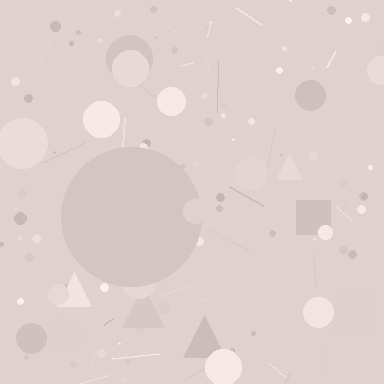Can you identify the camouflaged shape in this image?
The camouflaged shape is a circle.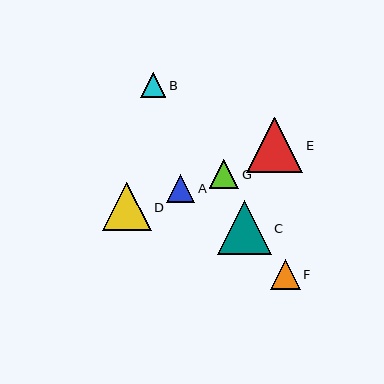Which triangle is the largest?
Triangle E is the largest with a size of approximately 56 pixels.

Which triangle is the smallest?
Triangle B is the smallest with a size of approximately 25 pixels.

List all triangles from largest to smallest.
From largest to smallest: E, C, D, F, G, A, B.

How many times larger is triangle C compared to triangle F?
Triangle C is approximately 1.8 times the size of triangle F.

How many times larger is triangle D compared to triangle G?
Triangle D is approximately 1.6 times the size of triangle G.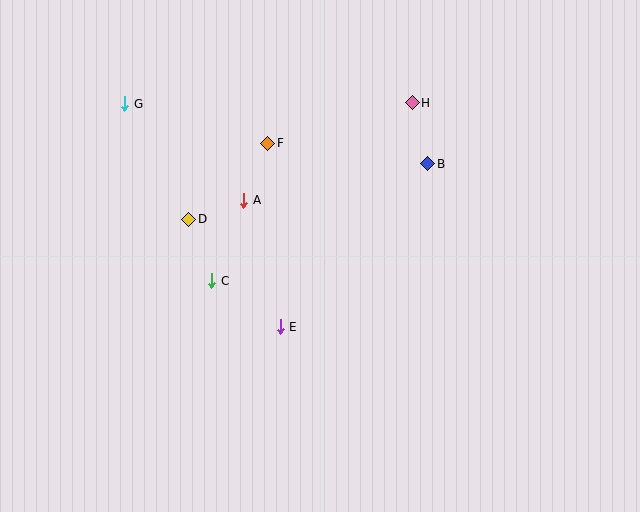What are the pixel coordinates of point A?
Point A is at (244, 200).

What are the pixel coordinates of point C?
Point C is at (212, 281).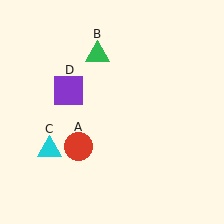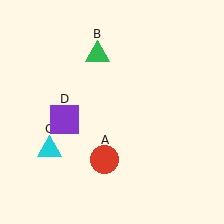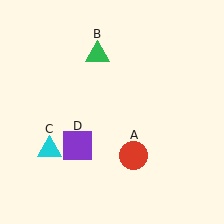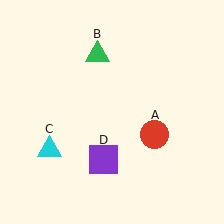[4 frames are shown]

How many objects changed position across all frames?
2 objects changed position: red circle (object A), purple square (object D).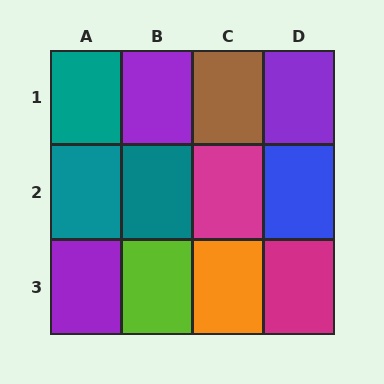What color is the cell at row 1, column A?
Teal.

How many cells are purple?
3 cells are purple.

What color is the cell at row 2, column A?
Teal.